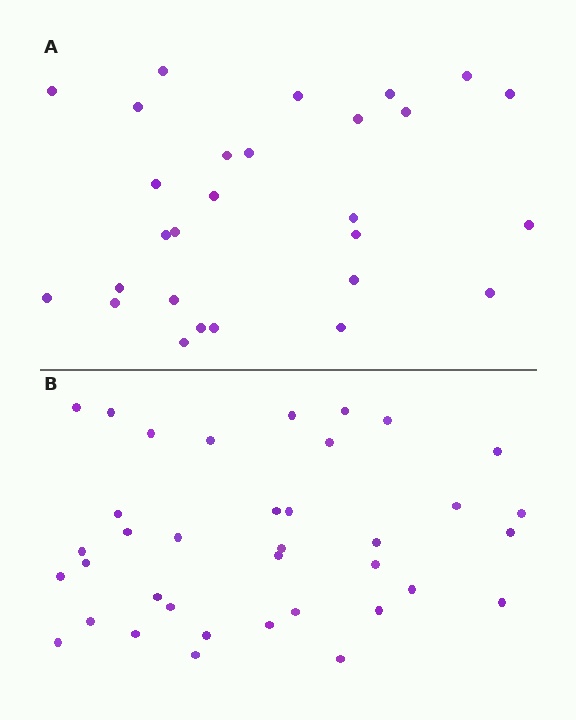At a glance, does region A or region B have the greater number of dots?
Region B (the bottom region) has more dots.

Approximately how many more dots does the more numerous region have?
Region B has roughly 8 or so more dots than region A.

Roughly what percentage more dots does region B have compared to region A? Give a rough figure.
About 30% more.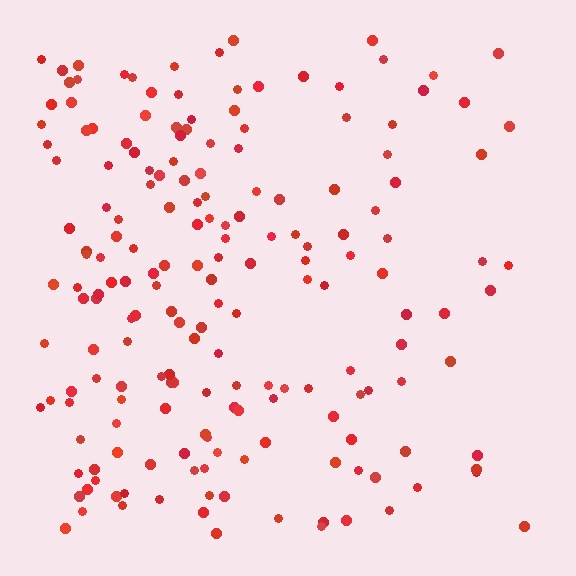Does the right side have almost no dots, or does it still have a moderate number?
Still a moderate number, just noticeably fewer than the left.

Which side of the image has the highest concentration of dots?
The left.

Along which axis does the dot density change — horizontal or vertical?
Horizontal.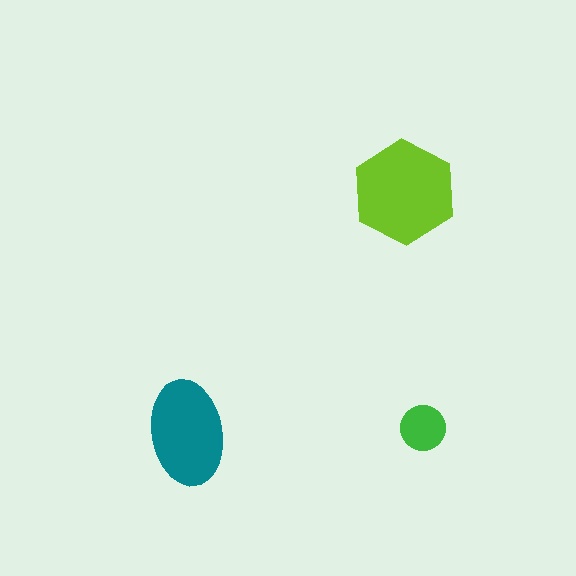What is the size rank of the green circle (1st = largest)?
3rd.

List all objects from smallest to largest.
The green circle, the teal ellipse, the lime hexagon.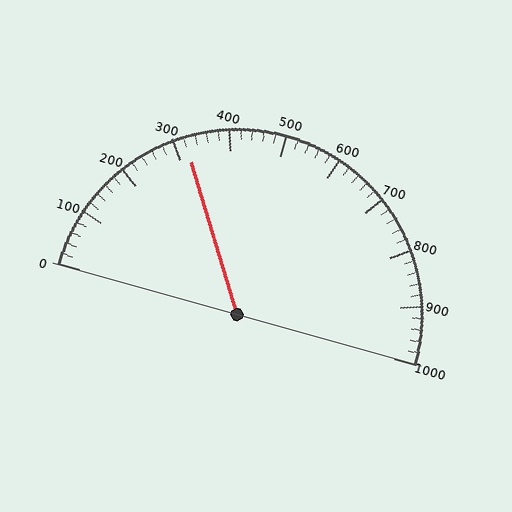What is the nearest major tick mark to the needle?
The nearest major tick mark is 300.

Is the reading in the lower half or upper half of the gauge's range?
The reading is in the lower half of the range (0 to 1000).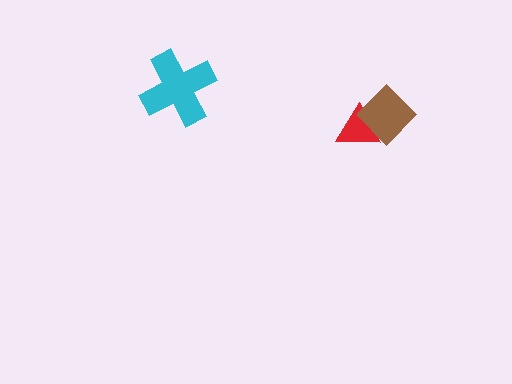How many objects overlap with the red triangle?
1 object overlaps with the red triangle.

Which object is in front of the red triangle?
The brown diamond is in front of the red triangle.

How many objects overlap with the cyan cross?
0 objects overlap with the cyan cross.